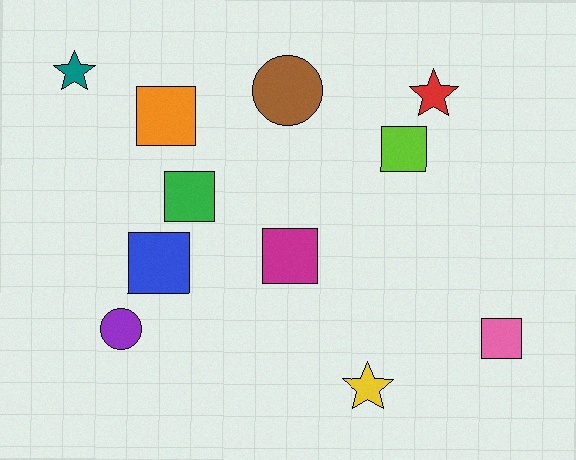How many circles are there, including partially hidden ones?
There are 2 circles.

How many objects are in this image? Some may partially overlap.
There are 11 objects.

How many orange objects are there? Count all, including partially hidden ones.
There is 1 orange object.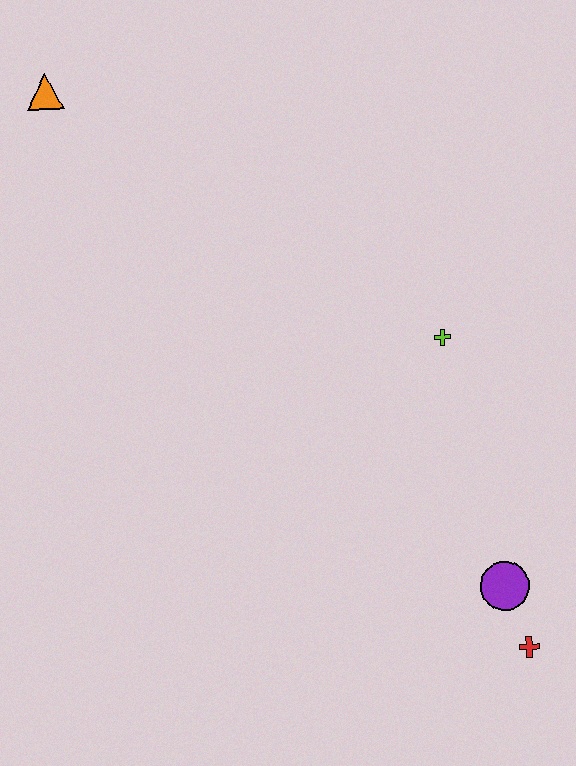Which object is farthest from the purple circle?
The orange triangle is farthest from the purple circle.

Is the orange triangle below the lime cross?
No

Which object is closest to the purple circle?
The red cross is closest to the purple circle.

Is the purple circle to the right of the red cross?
No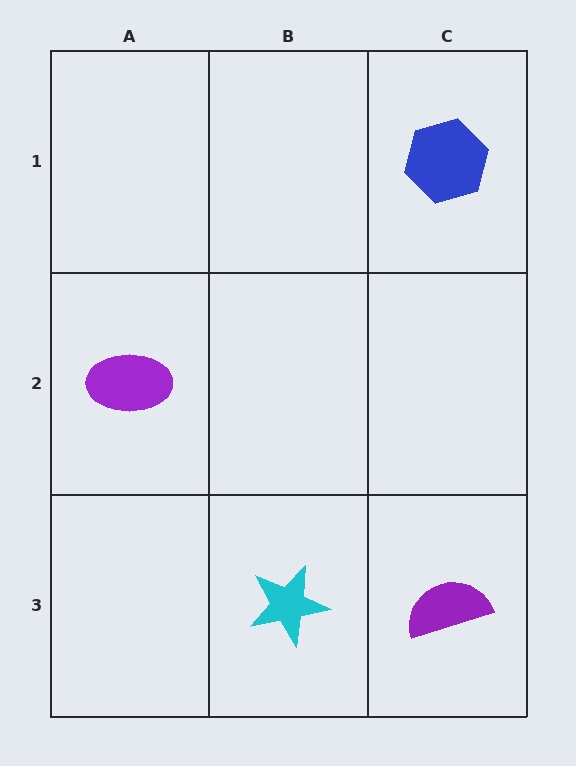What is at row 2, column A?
A purple ellipse.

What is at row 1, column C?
A blue hexagon.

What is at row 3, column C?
A purple semicircle.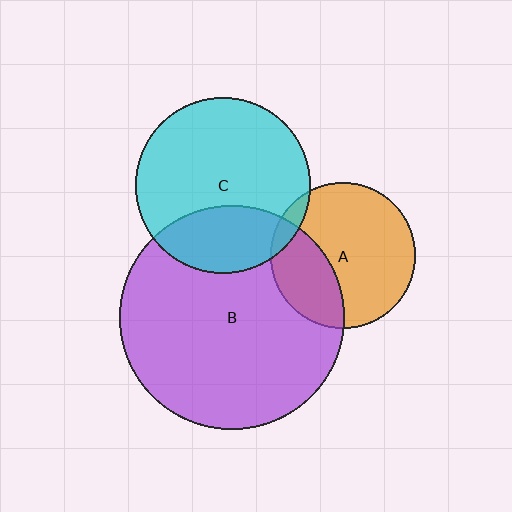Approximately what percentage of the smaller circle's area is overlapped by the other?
Approximately 30%.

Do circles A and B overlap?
Yes.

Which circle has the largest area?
Circle B (purple).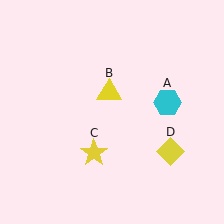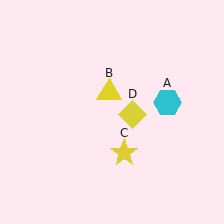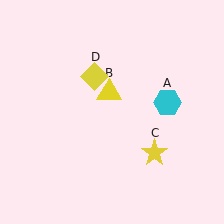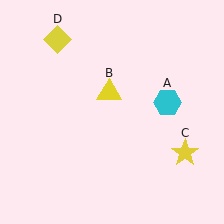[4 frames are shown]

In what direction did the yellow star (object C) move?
The yellow star (object C) moved right.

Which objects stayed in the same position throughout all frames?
Cyan hexagon (object A) and yellow triangle (object B) remained stationary.